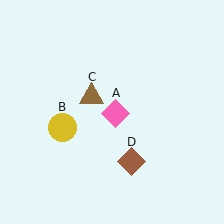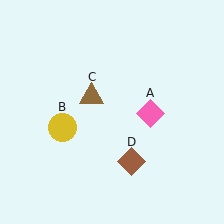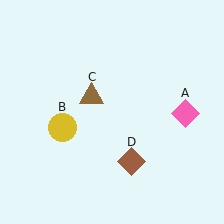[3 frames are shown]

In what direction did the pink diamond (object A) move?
The pink diamond (object A) moved right.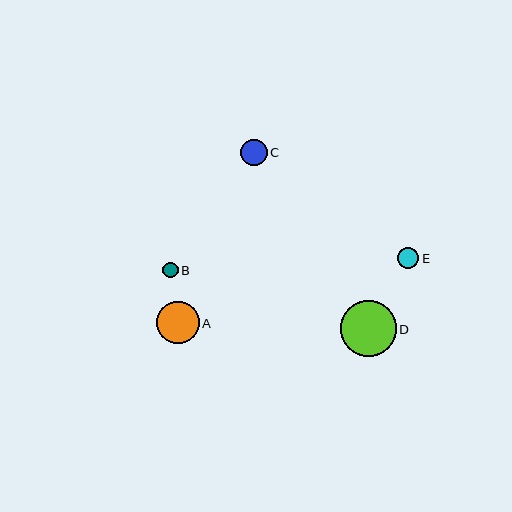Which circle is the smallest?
Circle B is the smallest with a size of approximately 16 pixels.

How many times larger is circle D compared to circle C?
Circle D is approximately 2.1 times the size of circle C.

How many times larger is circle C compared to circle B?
Circle C is approximately 1.7 times the size of circle B.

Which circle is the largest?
Circle D is the largest with a size of approximately 56 pixels.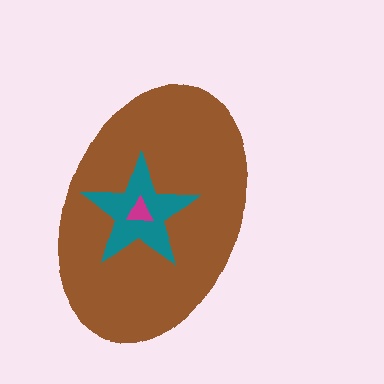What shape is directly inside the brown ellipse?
The teal star.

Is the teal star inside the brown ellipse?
Yes.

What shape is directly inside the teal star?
The magenta triangle.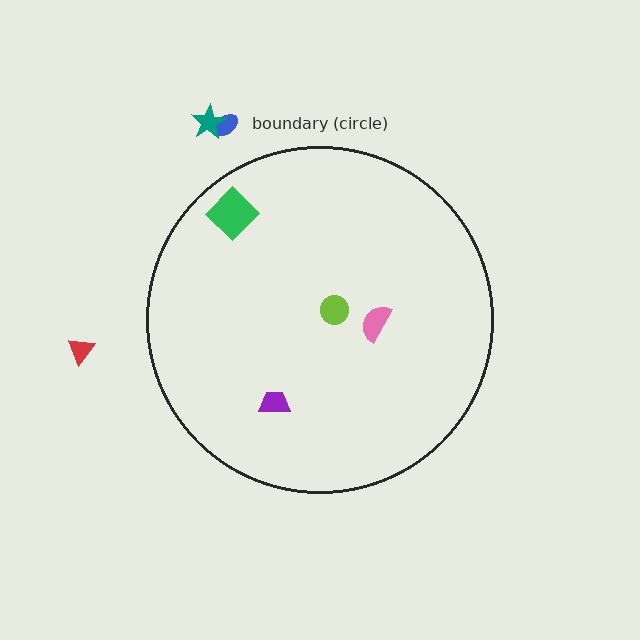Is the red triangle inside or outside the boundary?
Outside.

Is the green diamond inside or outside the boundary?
Inside.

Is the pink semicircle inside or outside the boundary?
Inside.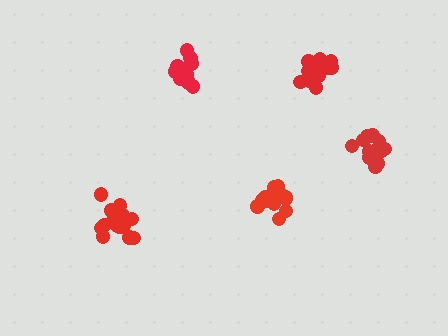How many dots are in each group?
Group 1: 19 dots, Group 2: 15 dots, Group 3: 13 dots, Group 4: 17 dots, Group 5: 14 dots (78 total).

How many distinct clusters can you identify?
There are 5 distinct clusters.